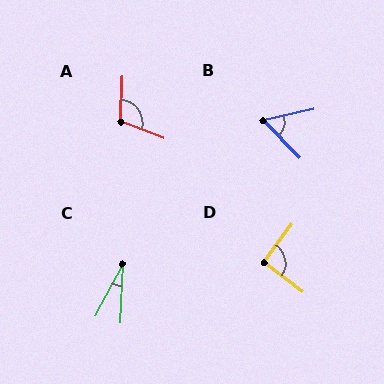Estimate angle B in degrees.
Approximately 59 degrees.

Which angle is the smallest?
C, at approximately 26 degrees.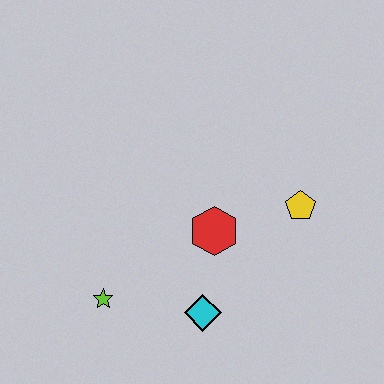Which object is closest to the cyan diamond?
The red hexagon is closest to the cyan diamond.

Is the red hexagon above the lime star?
Yes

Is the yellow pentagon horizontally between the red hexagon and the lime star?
No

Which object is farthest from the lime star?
The yellow pentagon is farthest from the lime star.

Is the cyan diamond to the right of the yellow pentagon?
No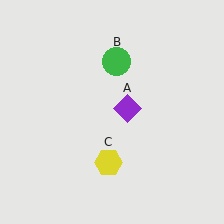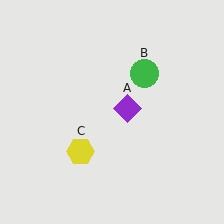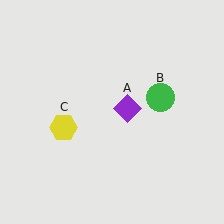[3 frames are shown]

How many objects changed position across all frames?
2 objects changed position: green circle (object B), yellow hexagon (object C).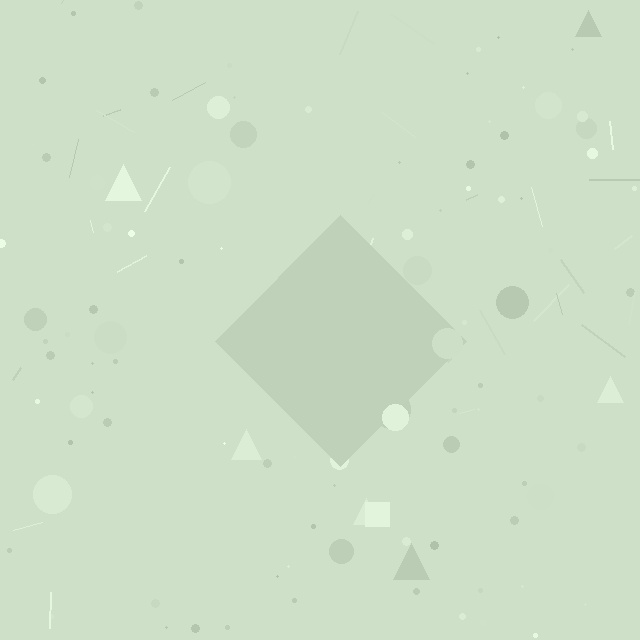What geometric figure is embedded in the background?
A diamond is embedded in the background.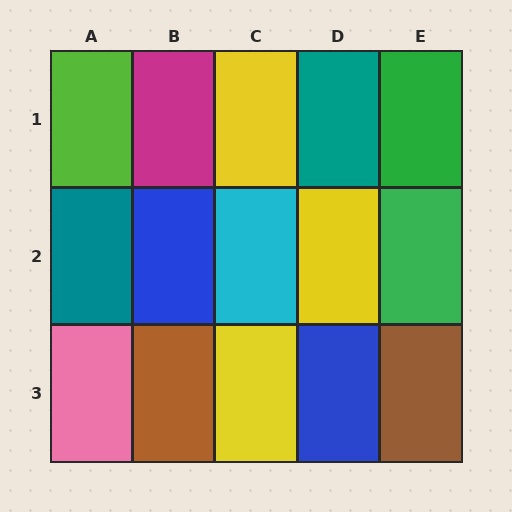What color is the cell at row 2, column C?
Cyan.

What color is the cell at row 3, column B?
Brown.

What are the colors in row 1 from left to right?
Lime, magenta, yellow, teal, green.